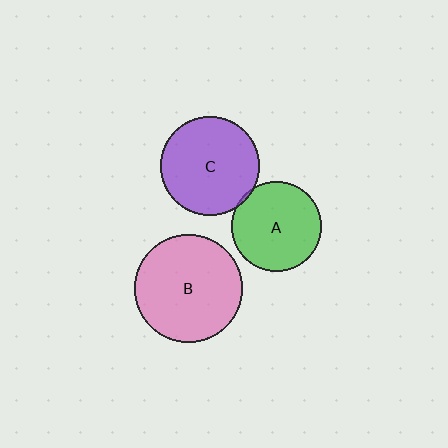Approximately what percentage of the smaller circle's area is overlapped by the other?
Approximately 5%.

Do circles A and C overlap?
Yes.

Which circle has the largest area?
Circle B (pink).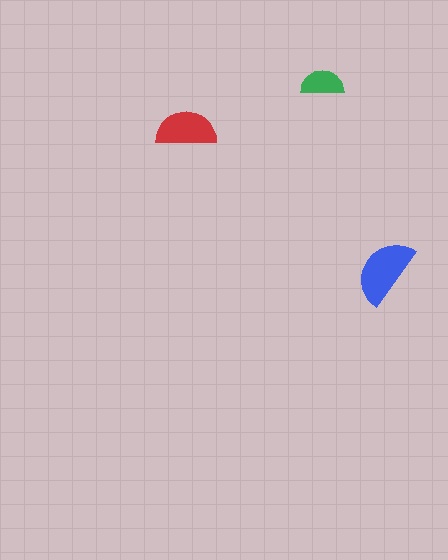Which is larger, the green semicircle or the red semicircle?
The red one.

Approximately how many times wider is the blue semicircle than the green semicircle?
About 1.5 times wider.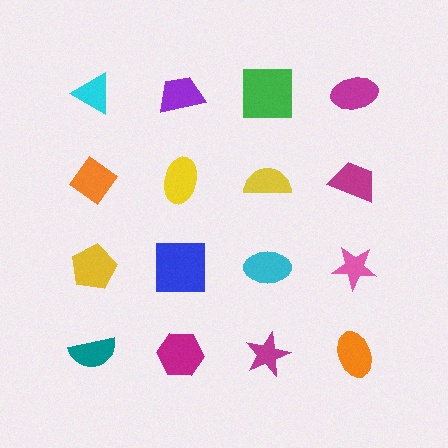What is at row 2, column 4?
A magenta trapezoid.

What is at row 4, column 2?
A magenta hexagon.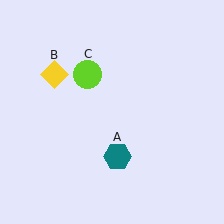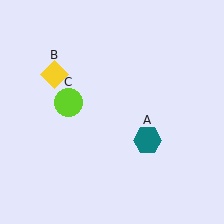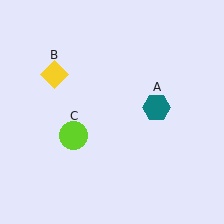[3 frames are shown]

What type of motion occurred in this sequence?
The teal hexagon (object A), lime circle (object C) rotated counterclockwise around the center of the scene.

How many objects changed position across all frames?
2 objects changed position: teal hexagon (object A), lime circle (object C).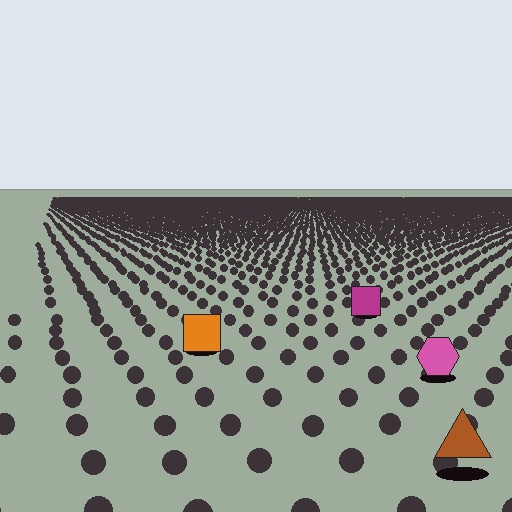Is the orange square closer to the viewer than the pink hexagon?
No. The pink hexagon is closer — you can tell from the texture gradient: the ground texture is coarser near it.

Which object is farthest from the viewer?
The magenta square is farthest from the viewer. It appears smaller and the ground texture around it is denser.